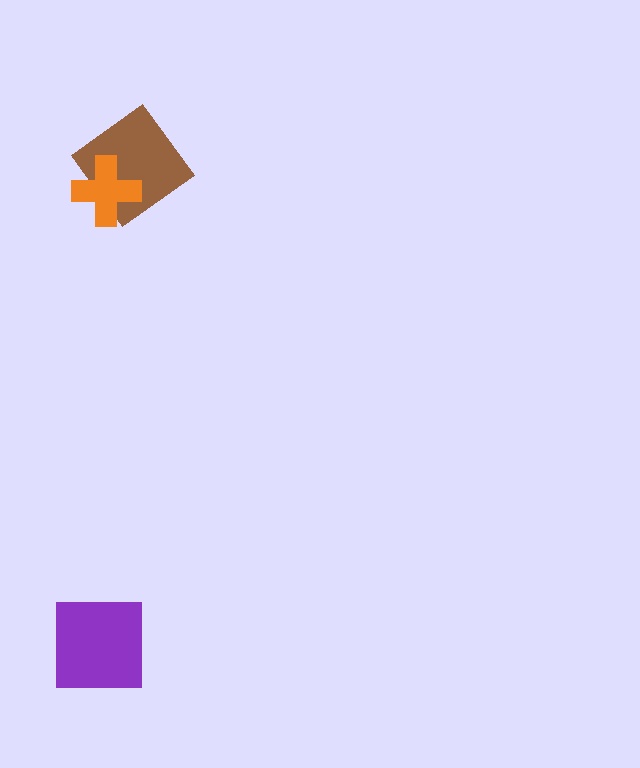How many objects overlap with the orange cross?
1 object overlaps with the orange cross.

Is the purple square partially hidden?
No, no other shape covers it.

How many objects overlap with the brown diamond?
1 object overlaps with the brown diamond.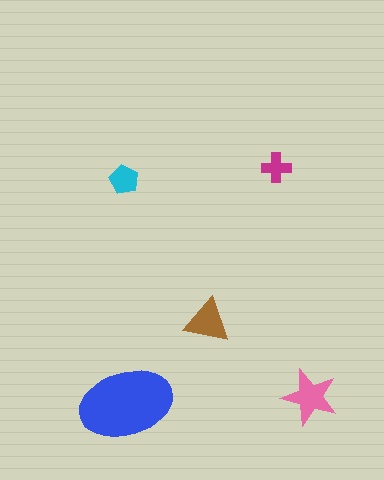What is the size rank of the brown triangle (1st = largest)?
3rd.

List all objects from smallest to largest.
The magenta cross, the cyan pentagon, the brown triangle, the pink star, the blue ellipse.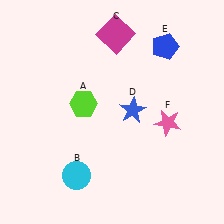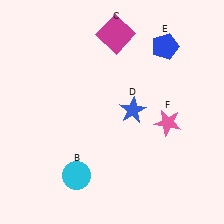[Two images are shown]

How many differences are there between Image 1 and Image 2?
There is 1 difference between the two images.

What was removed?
The lime hexagon (A) was removed in Image 2.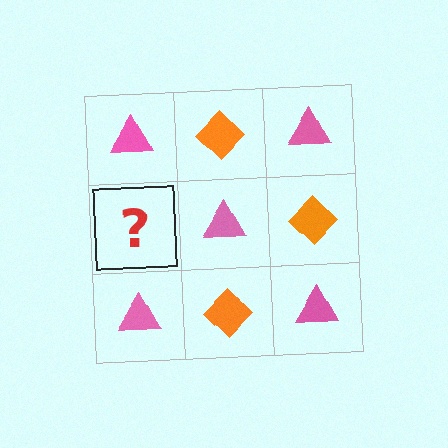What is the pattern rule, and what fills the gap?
The rule is that it alternates pink triangle and orange diamond in a checkerboard pattern. The gap should be filled with an orange diamond.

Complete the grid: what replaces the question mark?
The question mark should be replaced with an orange diamond.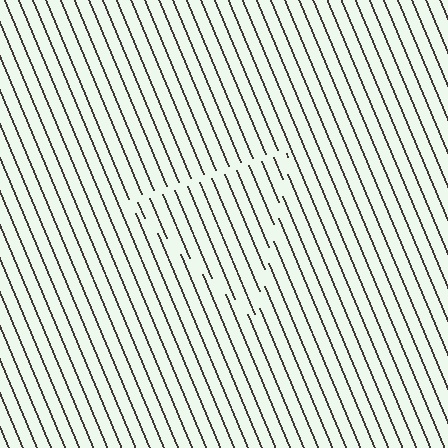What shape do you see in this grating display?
An illusory triangle. The interior of the shape contains the same grating, shifted by half a period — the contour is defined by the phase discontinuity where line-ends from the inner and outer gratings abut.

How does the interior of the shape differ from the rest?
The interior of the shape contains the same grating, shifted by half a period — the contour is defined by the phase discontinuity where line-ends from the inner and outer gratings abut.